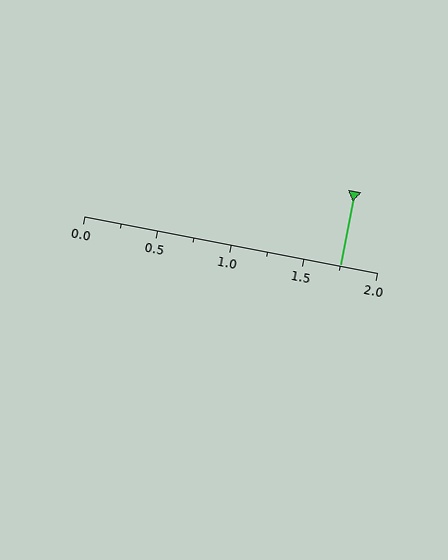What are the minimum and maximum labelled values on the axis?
The axis runs from 0.0 to 2.0.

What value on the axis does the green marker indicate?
The marker indicates approximately 1.75.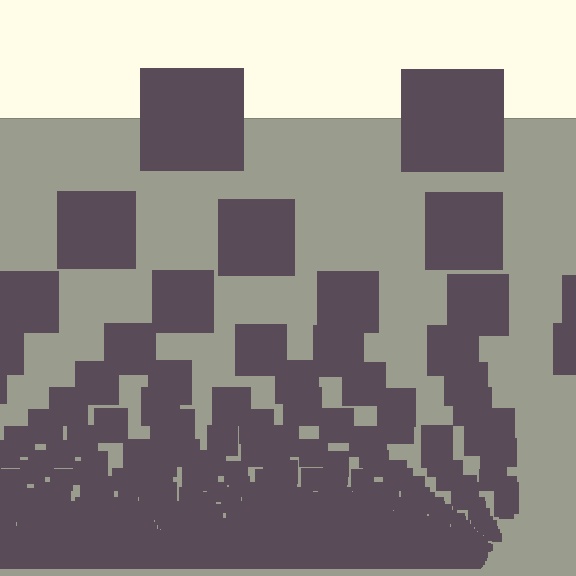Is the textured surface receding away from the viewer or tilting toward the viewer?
The surface appears to tilt toward the viewer. Texture elements get larger and sparser toward the top.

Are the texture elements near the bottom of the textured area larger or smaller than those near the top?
Smaller. The gradient is inverted — elements near the bottom are smaller and denser.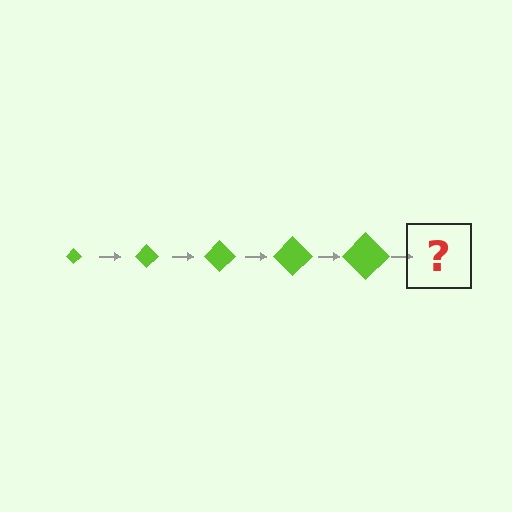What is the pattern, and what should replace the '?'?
The pattern is that the diamond gets progressively larger each step. The '?' should be a lime diamond, larger than the previous one.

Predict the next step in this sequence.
The next step is a lime diamond, larger than the previous one.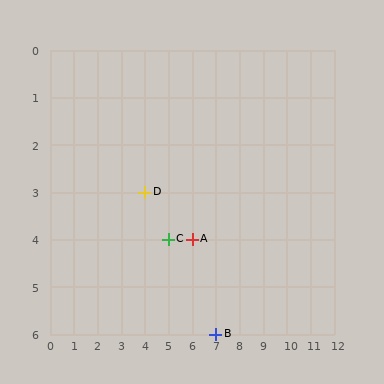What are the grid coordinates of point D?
Point D is at grid coordinates (4, 3).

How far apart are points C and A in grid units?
Points C and A are 1 column apart.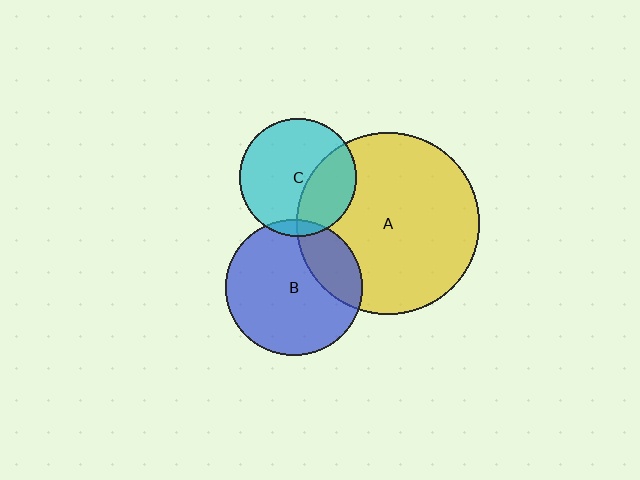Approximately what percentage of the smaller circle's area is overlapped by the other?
Approximately 25%.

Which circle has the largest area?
Circle A (yellow).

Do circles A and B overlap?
Yes.